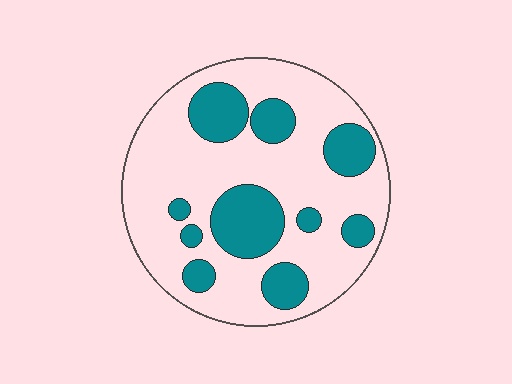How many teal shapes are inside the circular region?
10.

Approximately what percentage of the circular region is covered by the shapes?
Approximately 30%.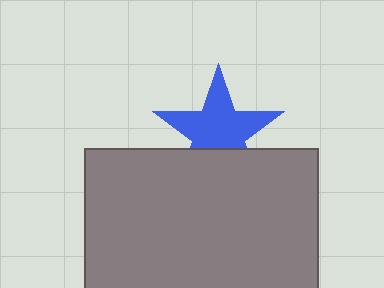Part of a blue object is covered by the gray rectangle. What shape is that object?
It is a star.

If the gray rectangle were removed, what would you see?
You would see the complete blue star.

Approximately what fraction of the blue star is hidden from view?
Roughly 31% of the blue star is hidden behind the gray rectangle.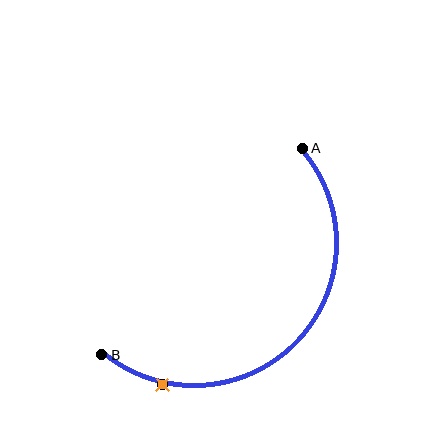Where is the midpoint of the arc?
The arc midpoint is the point on the curve farthest from the straight line joining A and B. It sits below and to the right of that line.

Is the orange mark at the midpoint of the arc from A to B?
No. The orange mark lies on the arc but is closer to endpoint B. The arc midpoint would be at the point on the curve equidistant along the arc from both A and B.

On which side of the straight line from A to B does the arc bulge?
The arc bulges below and to the right of the straight line connecting A and B.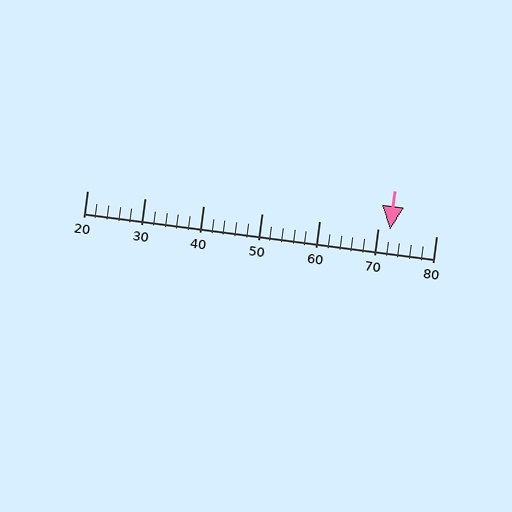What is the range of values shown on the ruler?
The ruler shows values from 20 to 80.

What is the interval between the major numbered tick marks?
The major tick marks are spaced 10 units apart.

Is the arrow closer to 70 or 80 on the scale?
The arrow is closer to 70.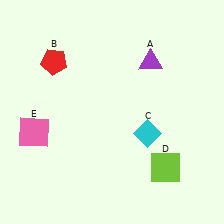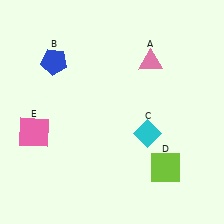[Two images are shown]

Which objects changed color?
A changed from purple to pink. B changed from red to blue.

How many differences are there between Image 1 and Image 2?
There are 2 differences between the two images.